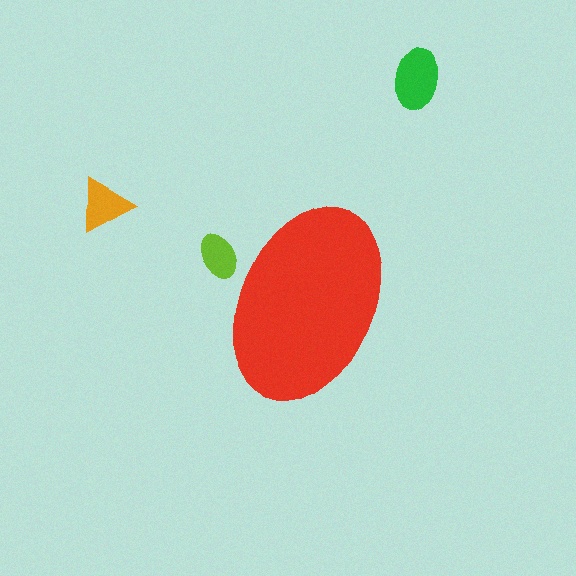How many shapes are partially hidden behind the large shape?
1 shape is partially hidden.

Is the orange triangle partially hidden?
No, the orange triangle is fully visible.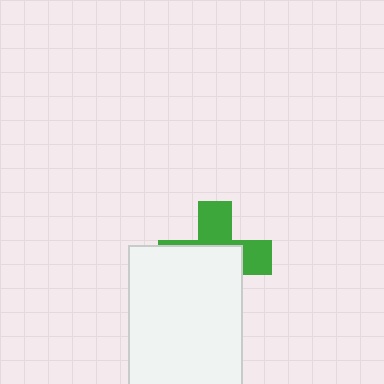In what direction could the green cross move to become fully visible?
The green cross could move toward the upper-right. That would shift it out from behind the white rectangle entirely.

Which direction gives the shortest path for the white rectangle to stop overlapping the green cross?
Moving toward the lower-left gives the shortest separation.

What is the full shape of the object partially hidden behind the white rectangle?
The partially hidden object is a green cross.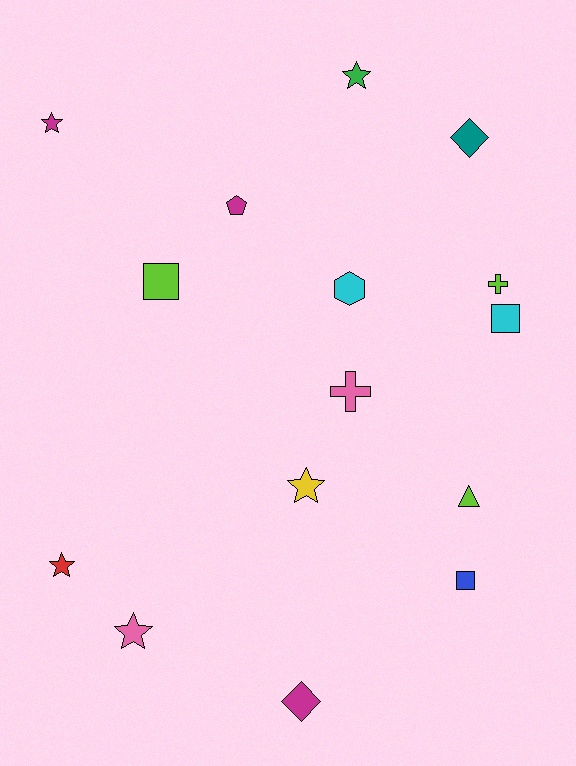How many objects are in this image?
There are 15 objects.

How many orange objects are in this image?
There are no orange objects.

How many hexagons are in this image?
There is 1 hexagon.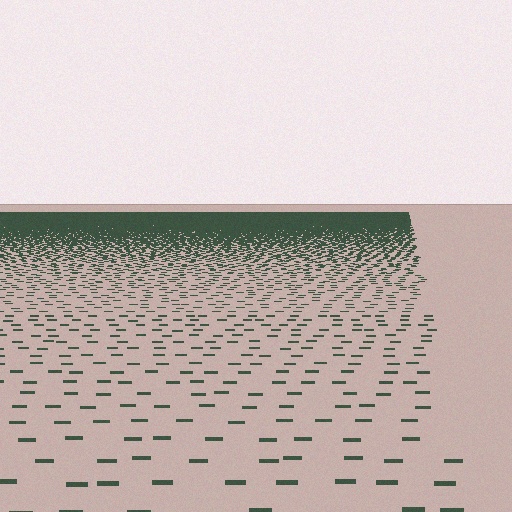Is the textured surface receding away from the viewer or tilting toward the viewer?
The surface is receding away from the viewer. Texture elements get smaller and denser toward the top.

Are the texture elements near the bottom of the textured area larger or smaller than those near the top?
Larger. Near the bottom, elements are closer to the viewer and appear at a bigger on-screen size.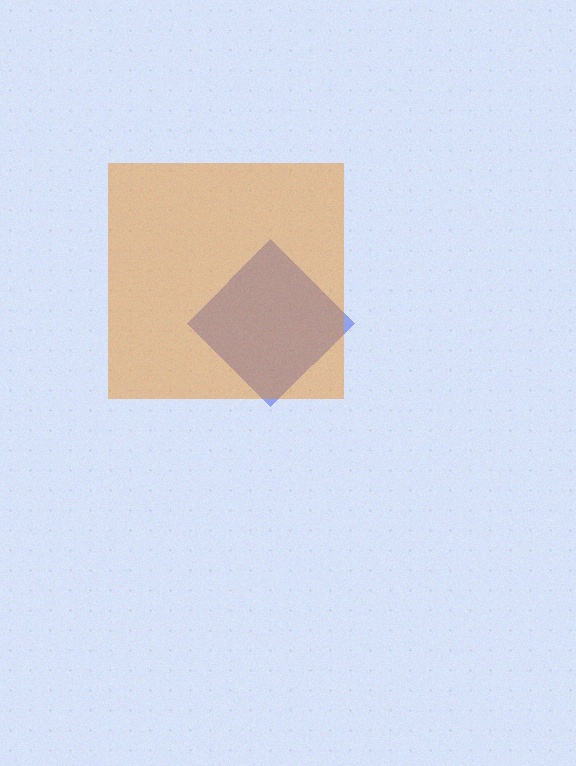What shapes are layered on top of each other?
The layered shapes are: a blue diamond, an orange square.